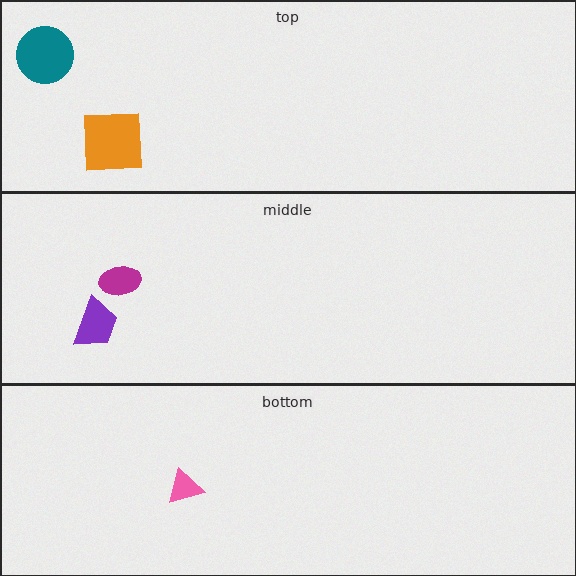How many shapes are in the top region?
2.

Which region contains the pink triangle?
The bottom region.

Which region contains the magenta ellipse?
The middle region.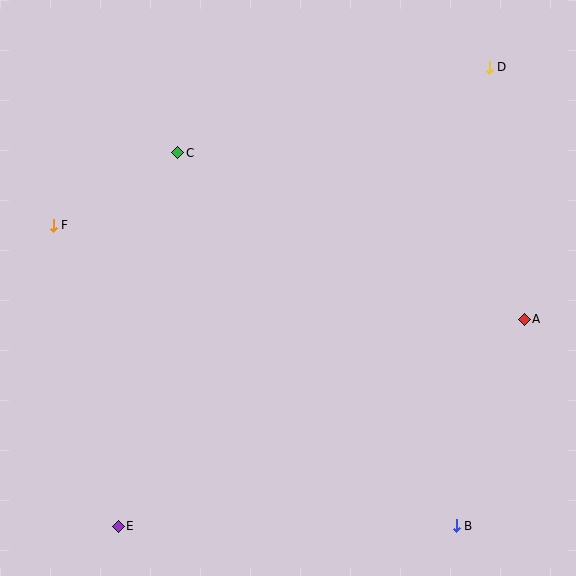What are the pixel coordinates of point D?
Point D is at (489, 67).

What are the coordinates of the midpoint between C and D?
The midpoint between C and D is at (334, 110).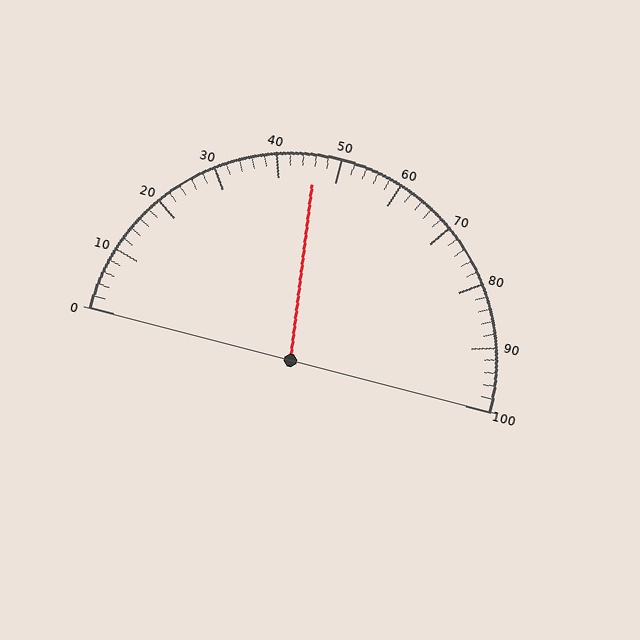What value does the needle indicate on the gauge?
The needle indicates approximately 46.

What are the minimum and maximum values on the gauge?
The gauge ranges from 0 to 100.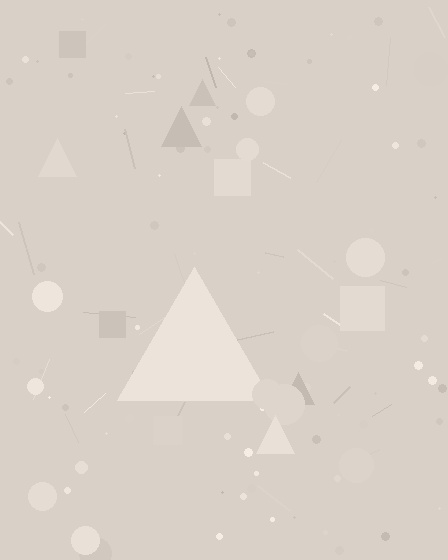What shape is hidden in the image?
A triangle is hidden in the image.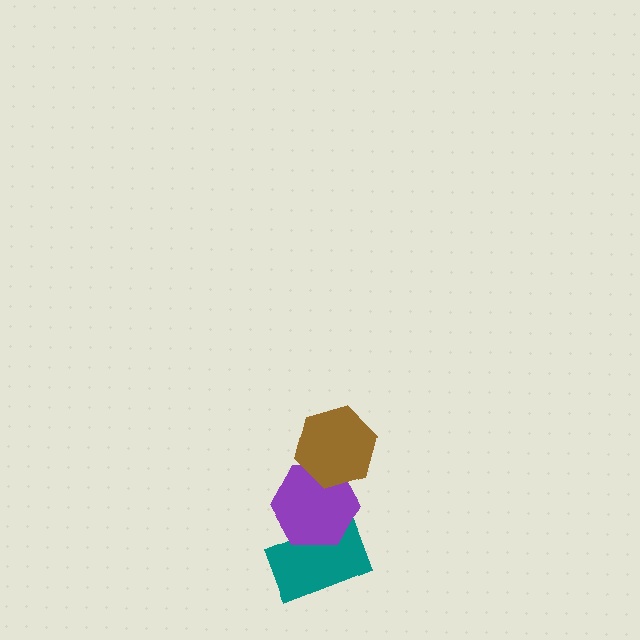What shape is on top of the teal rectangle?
The purple hexagon is on top of the teal rectangle.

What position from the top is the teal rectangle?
The teal rectangle is 3rd from the top.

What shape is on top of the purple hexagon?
The brown hexagon is on top of the purple hexagon.